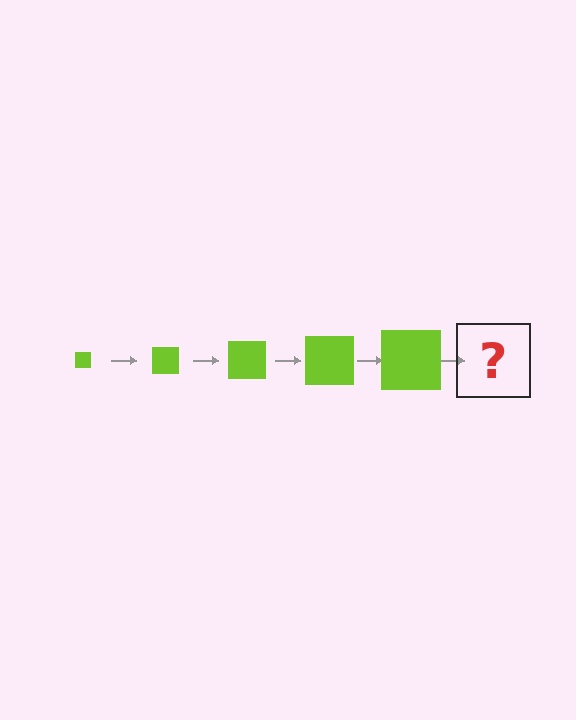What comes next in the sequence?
The next element should be a lime square, larger than the previous one.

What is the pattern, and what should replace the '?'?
The pattern is that the square gets progressively larger each step. The '?' should be a lime square, larger than the previous one.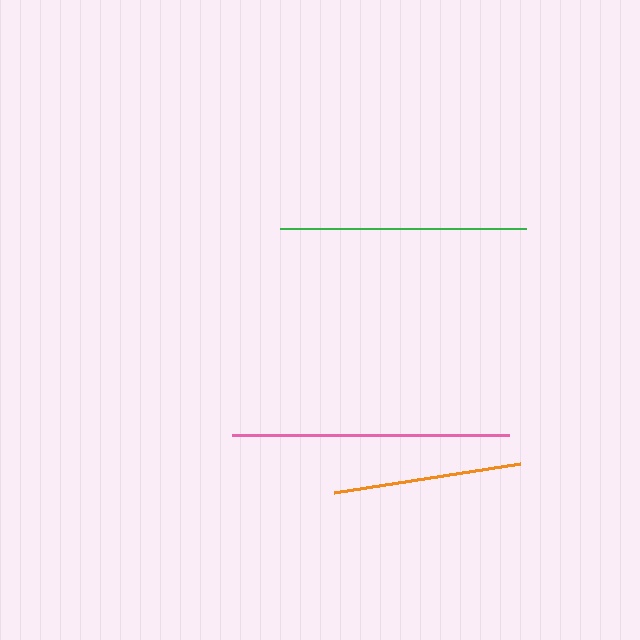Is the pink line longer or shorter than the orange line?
The pink line is longer than the orange line.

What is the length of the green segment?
The green segment is approximately 246 pixels long.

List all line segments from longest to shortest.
From longest to shortest: pink, green, orange.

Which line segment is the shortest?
The orange line is the shortest at approximately 188 pixels.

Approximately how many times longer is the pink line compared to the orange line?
The pink line is approximately 1.5 times the length of the orange line.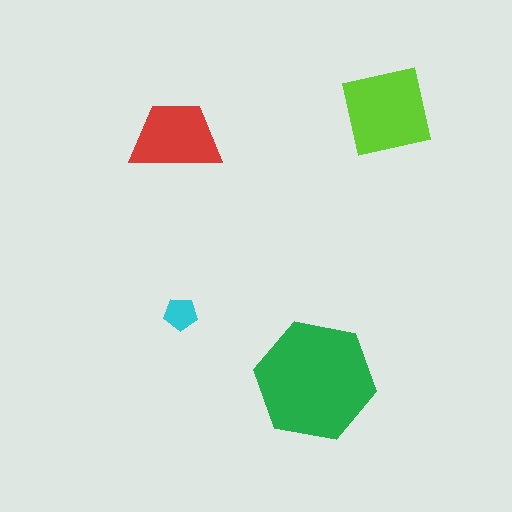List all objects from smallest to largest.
The cyan pentagon, the red trapezoid, the lime square, the green hexagon.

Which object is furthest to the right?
The lime square is rightmost.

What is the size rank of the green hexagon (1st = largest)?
1st.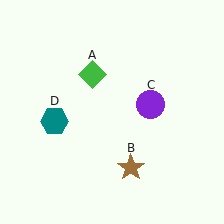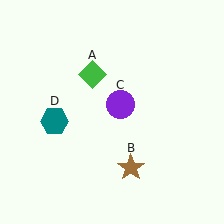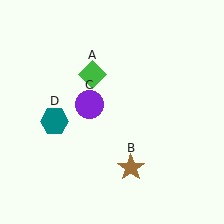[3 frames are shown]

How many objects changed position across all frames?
1 object changed position: purple circle (object C).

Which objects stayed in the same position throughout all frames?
Green diamond (object A) and brown star (object B) and teal hexagon (object D) remained stationary.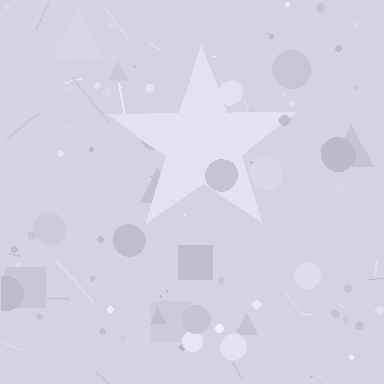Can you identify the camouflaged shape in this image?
The camouflaged shape is a star.